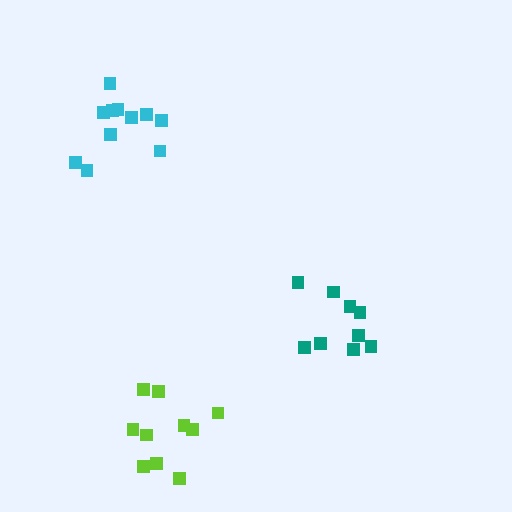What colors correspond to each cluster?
The clusters are colored: cyan, lime, teal.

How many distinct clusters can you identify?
There are 3 distinct clusters.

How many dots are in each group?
Group 1: 11 dots, Group 2: 10 dots, Group 3: 9 dots (30 total).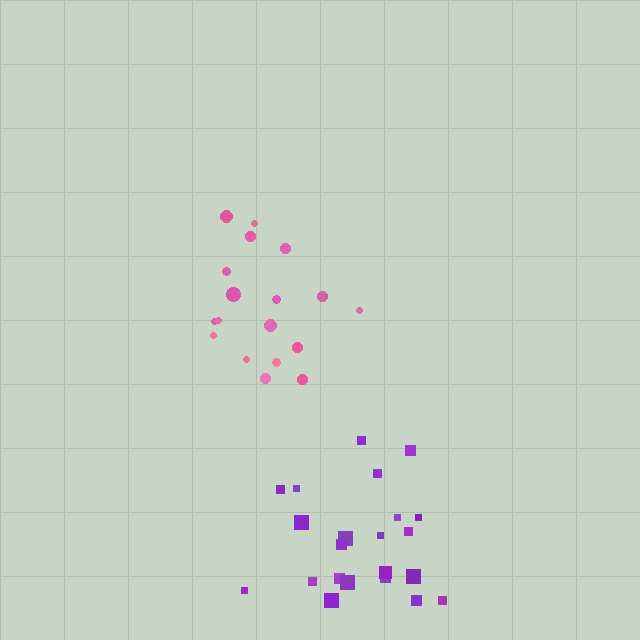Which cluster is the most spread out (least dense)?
Pink.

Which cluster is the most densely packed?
Purple.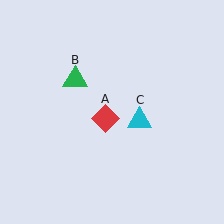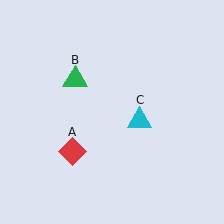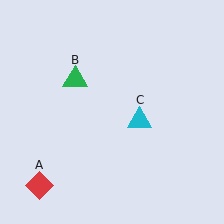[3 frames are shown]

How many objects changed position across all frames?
1 object changed position: red diamond (object A).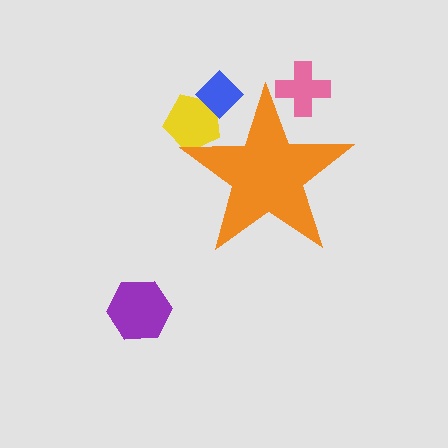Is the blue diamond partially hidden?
Yes, the blue diamond is partially hidden behind the orange star.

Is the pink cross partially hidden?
Yes, the pink cross is partially hidden behind the orange star.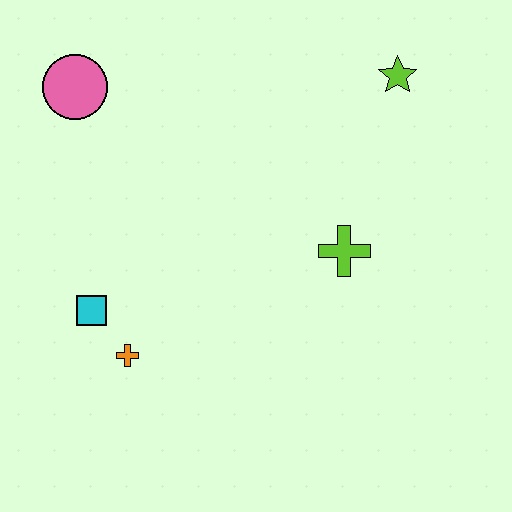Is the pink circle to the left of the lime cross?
Yes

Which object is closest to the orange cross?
The cyan square is closest to the orange cross.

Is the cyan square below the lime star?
Yes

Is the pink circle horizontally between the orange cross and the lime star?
No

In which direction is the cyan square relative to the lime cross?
The cyan square is to the left of the lime cross.